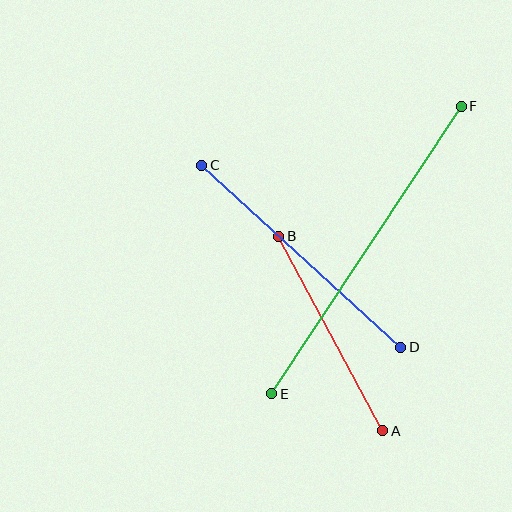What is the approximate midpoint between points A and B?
The midpoint is at approximately (331, 334) pixels.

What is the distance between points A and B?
The distance is approximately 221 pixels.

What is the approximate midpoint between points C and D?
The midpoint is at approximately (301, 256) pixels.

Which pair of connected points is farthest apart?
Points E and F are farthest apart.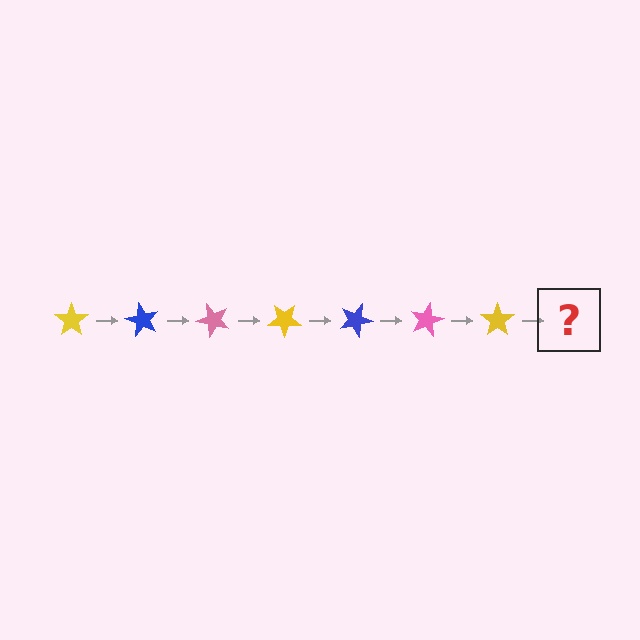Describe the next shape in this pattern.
It should be a blue star, rotated 420 degrees from the start.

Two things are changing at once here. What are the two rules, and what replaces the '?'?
The two rules are that it rotates 60 degrees each step and the color cycles through yellow, blue, and pink. The '?' should be a blue star, rotated 420 degrees from the start.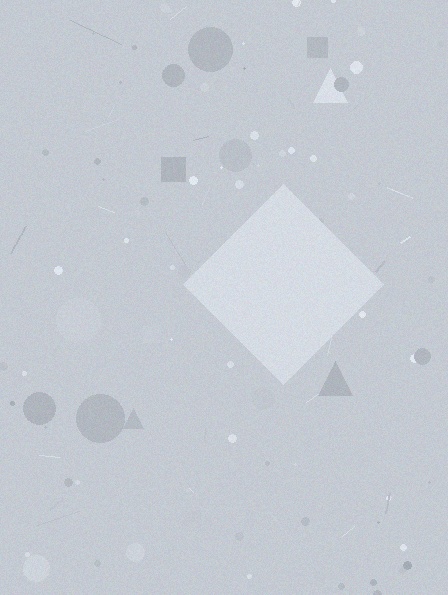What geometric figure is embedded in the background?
A diamond is embedded in the background.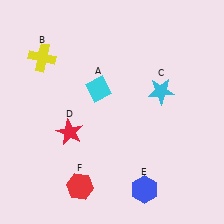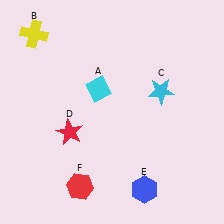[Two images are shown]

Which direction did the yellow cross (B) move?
The yellow cross (B) moved up.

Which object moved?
The yellow cross (B) moved up.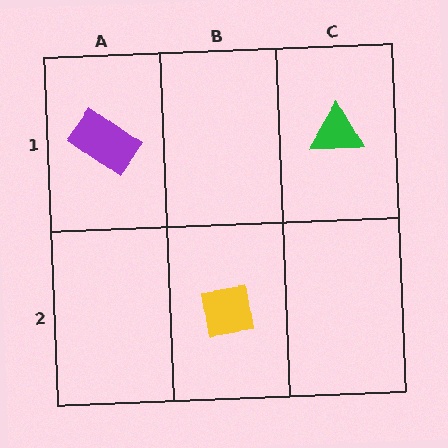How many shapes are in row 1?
2 shapes.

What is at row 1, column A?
A purple rectangle.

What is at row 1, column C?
A green triangle.